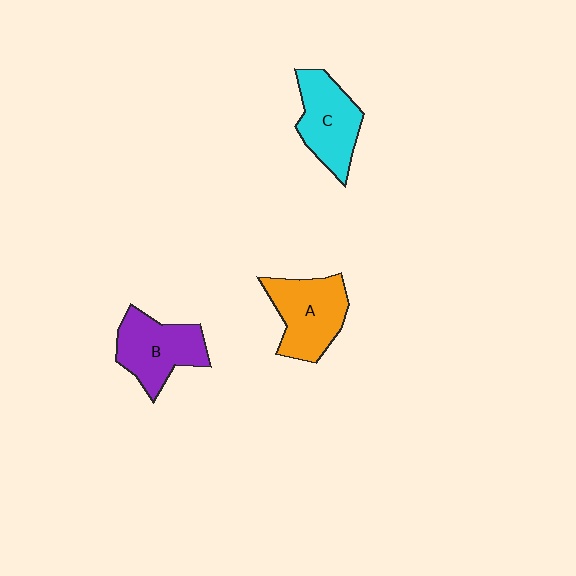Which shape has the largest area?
Shape A (orange).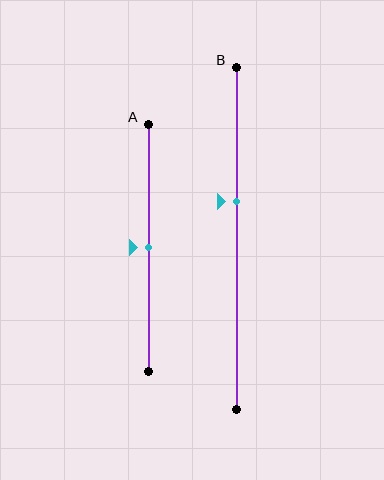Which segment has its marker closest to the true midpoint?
Segment A has its marker closest to the true midpoint.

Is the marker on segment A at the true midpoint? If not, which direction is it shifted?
Yes, the marker on segment A is at the true midpoint.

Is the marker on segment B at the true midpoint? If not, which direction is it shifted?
No, the marker on segment B is shifted upward by about 11% of the segment length.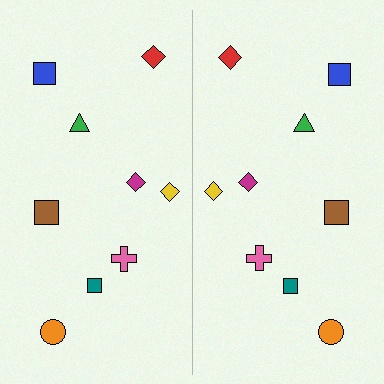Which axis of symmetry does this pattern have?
The pattern has a vertical axis of symmetry running through the center of the image.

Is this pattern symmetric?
Yes, this pattern has bilateral (reflection) symmetry.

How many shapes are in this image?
There are 18 shapes in this image.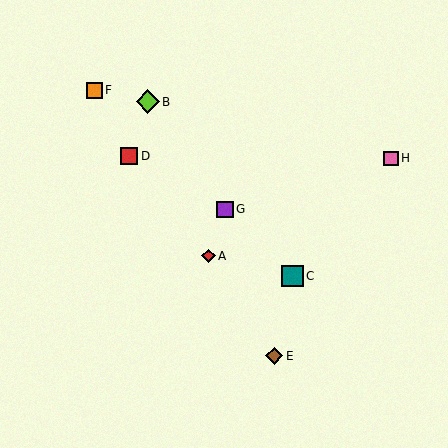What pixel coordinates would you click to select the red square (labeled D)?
Click at (129, 156) to select the red square D.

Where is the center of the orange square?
The center of the orange square is at (94, 90).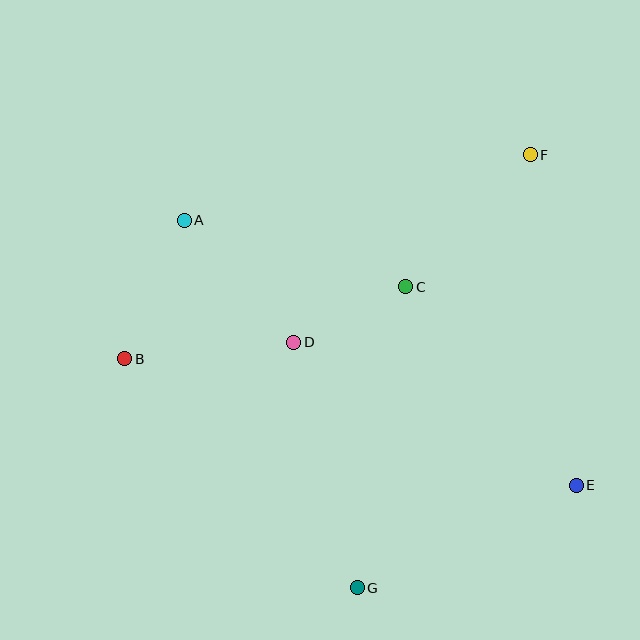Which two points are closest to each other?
Points C and D are closest to each other.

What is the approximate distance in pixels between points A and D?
The distance between A and D is approximately 164 pixels.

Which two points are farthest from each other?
Points A and E are farthest from each other.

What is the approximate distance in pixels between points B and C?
The distance between B and C is approximately 290 pixels.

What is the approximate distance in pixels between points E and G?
The distance between E and G is approximately 242 pixels.